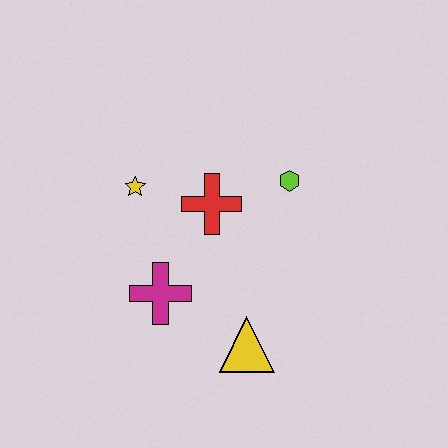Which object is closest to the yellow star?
The red cross is closest to the yellow star.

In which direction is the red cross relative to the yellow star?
The red cross is to the right of the yellow star.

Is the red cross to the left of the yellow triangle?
Yes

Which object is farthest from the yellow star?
The yellow triangle is farthest from the yellow star.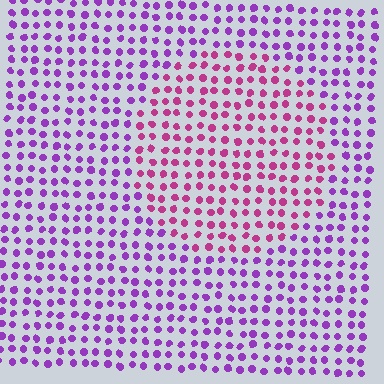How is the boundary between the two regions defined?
The boundary is defined purely by a slight shift in hue (about 40 degrees). Spacing, size, and orientation are identical on both sides.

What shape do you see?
I see a circle.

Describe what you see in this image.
The image is filled with small purple elements in a uniform arrangement. A circle-shaped region is visible where the elements are tinted to a slightly different hue, forming a subtle color boundary.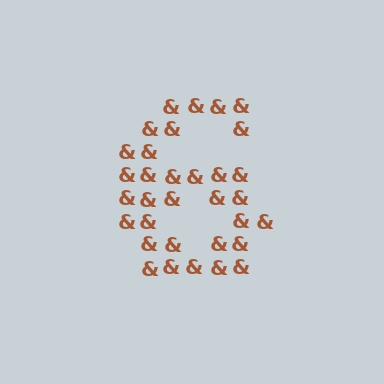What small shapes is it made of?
It is made of small ampersands.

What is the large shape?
The large shape is the digit 6.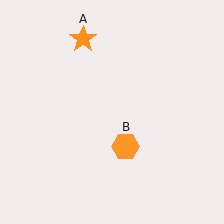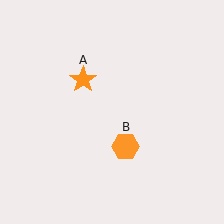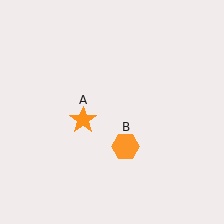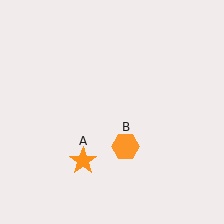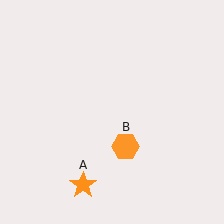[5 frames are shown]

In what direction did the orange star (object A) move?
The orange star (object A) moved down.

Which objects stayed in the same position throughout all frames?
Orange hexagon (object B) remained stationary.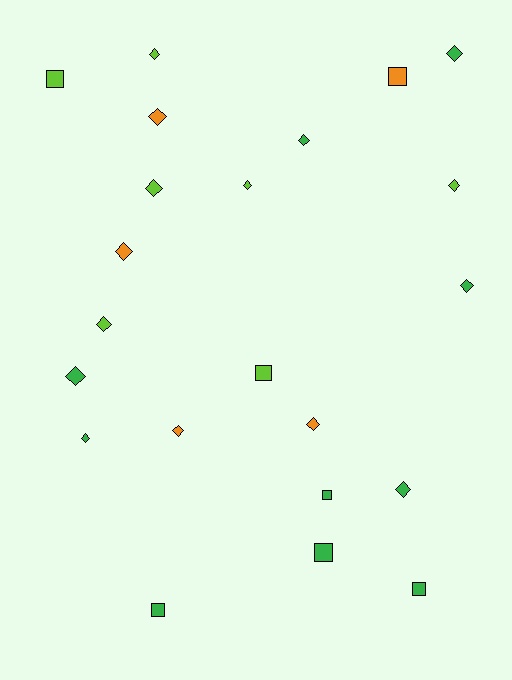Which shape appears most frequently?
Diamond, with 15 objects.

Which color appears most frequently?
Green, with 10 objects.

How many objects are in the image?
There are 22 objects.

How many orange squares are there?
There is 1 orange square.